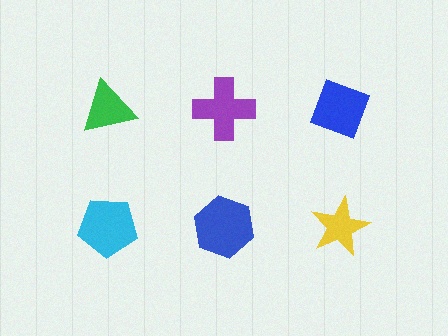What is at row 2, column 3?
A yellow star.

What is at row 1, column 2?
A purple cross.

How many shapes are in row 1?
3 shapes.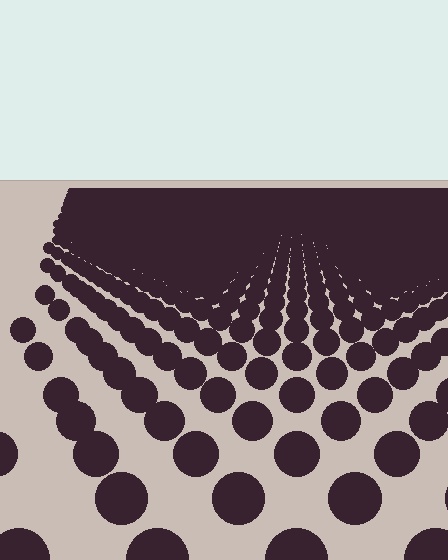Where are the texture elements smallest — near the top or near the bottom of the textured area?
Near the top.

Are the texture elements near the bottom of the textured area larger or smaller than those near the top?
Larger. Near the bottom, elements are closer to the viewer and appear at a bigger on-screen size.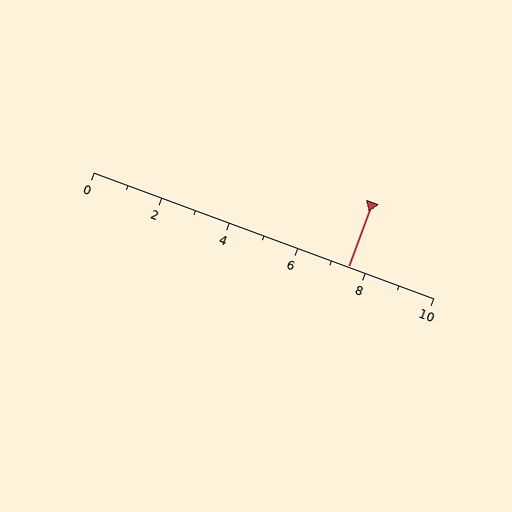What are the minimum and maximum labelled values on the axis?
The axis runs from 0 to 10.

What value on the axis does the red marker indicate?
The marker indicates approximately 7.5.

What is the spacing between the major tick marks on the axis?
The major ticks are spaced 2 apart.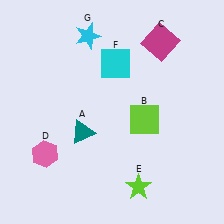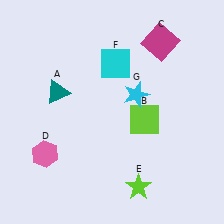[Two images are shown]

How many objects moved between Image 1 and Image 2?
2 objects moved between the two images.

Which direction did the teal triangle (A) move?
The teal triangle (A) moved up.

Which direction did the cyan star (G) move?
The cyan star (G) moved down.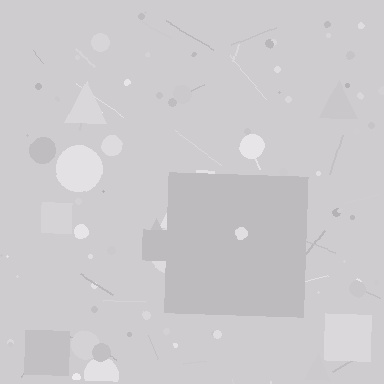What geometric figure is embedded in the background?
A square is embedded in the background.